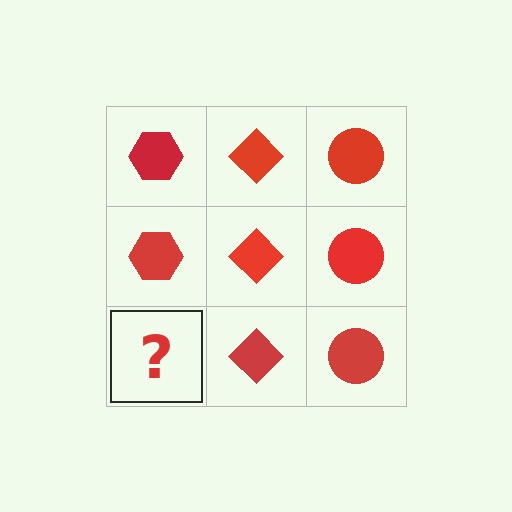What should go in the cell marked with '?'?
The missing cell should contain a red hexagon.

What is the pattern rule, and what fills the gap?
The rule is that each column has a consistent shape. The gap should be filled with a red hexagon.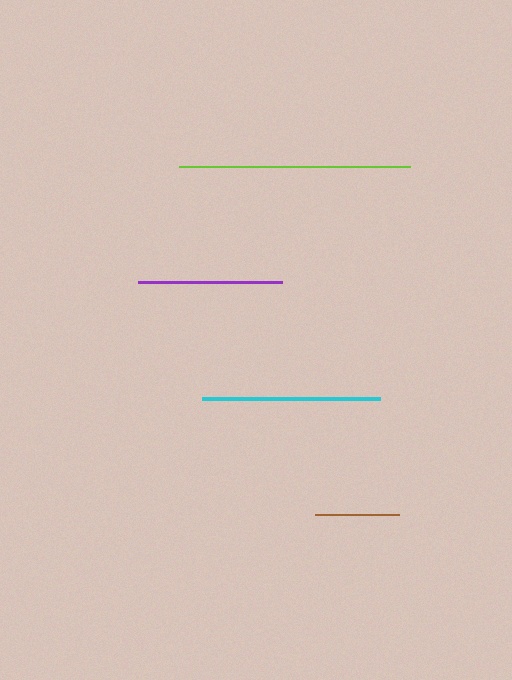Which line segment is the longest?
The lime line is the longest at approximately 231 pixels.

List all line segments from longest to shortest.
From longest to shortest: lime, cyan, purple, brown.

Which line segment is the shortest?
The brown line is the shortest at approximately 84 pixels.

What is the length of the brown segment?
The brown segment is approximately 84 pixels long.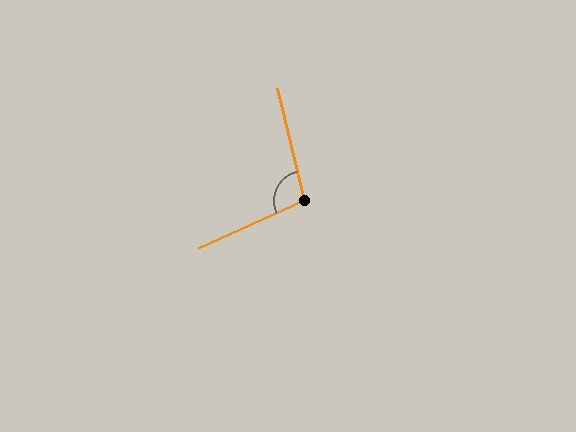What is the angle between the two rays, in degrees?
Approximately 101 degrees.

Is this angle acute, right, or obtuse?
It is obtuse.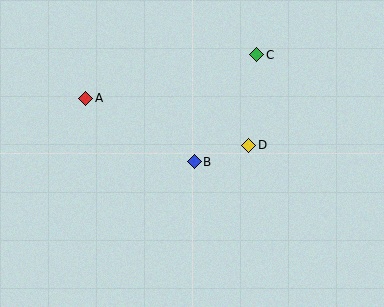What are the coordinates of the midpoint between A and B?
The midpoint between A and B is at (140, 130).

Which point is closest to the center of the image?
Point B at (194, 162) is closest to the center.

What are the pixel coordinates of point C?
Point C is at (257, 55).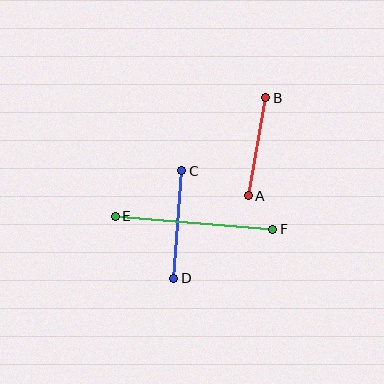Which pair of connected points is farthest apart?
Points E and F are farthest apart.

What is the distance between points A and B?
The distance is approximately 100 pixels.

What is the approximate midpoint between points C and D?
The midpoint is at approximately (178, 224) pixels.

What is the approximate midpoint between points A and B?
The midpoint is at approximately (257, 147) pixels.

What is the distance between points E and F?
The distance is approximately 158 pixels.